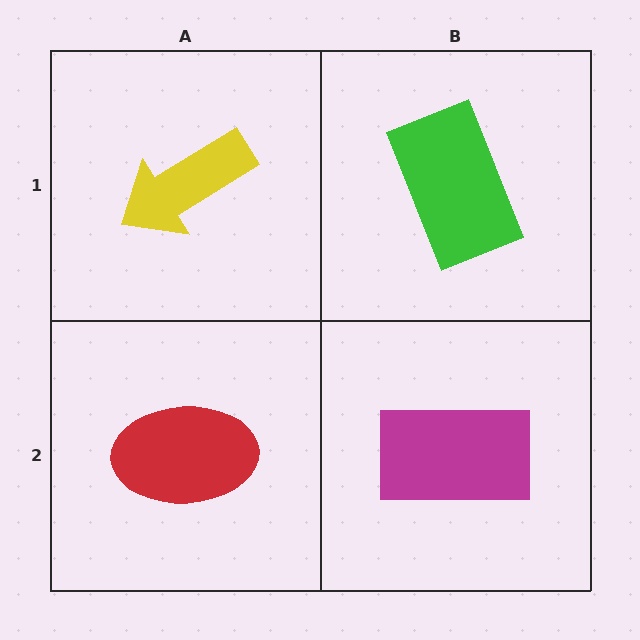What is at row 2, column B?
A magenta rectangle.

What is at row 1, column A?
A yellow arrow.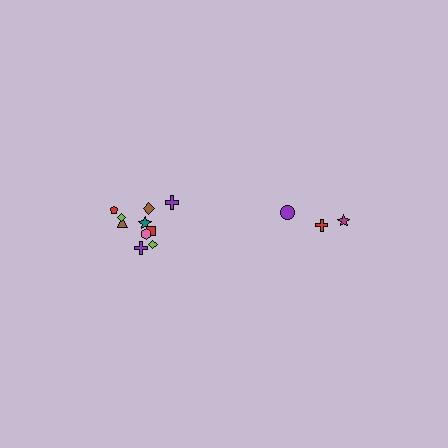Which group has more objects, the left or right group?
The left group.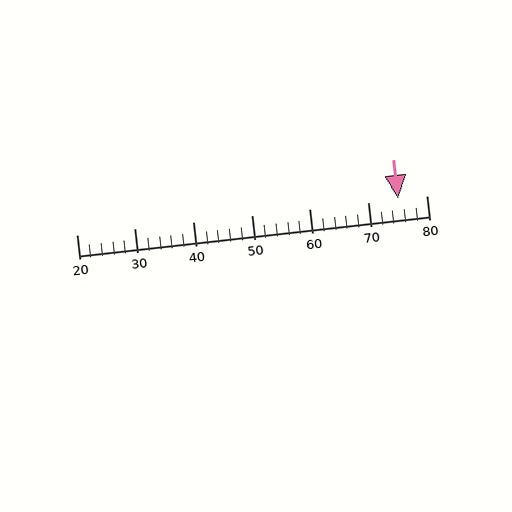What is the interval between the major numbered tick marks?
The major tick marks are spaced 10 units apart.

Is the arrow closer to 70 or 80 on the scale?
The arrow is closer to 80.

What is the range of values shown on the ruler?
The ruler shows values from 20 to 80.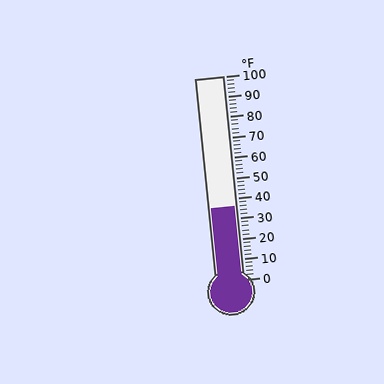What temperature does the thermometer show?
The thermometer shows approximately 36°F.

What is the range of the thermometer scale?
The thermometer scale ranges from 0°F to 100°F.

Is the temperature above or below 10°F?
The temperature is above 10°F.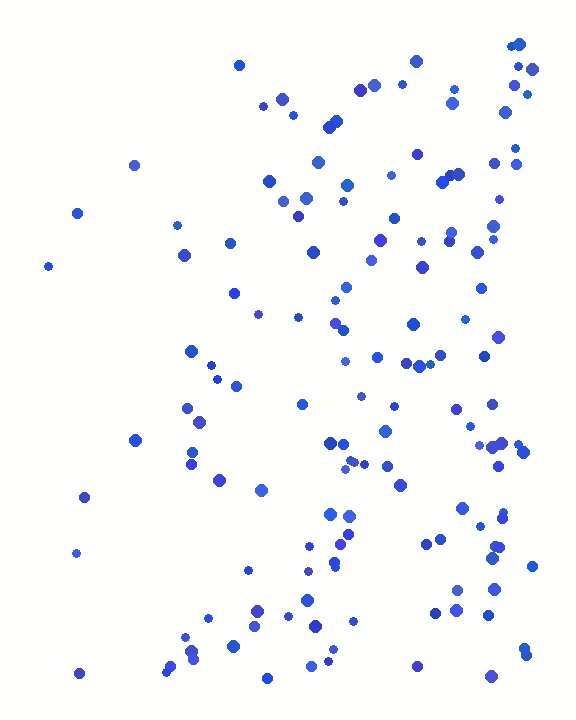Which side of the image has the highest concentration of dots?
The right.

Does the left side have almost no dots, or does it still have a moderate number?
Still a moderate number, just noticeably fewer than the right.